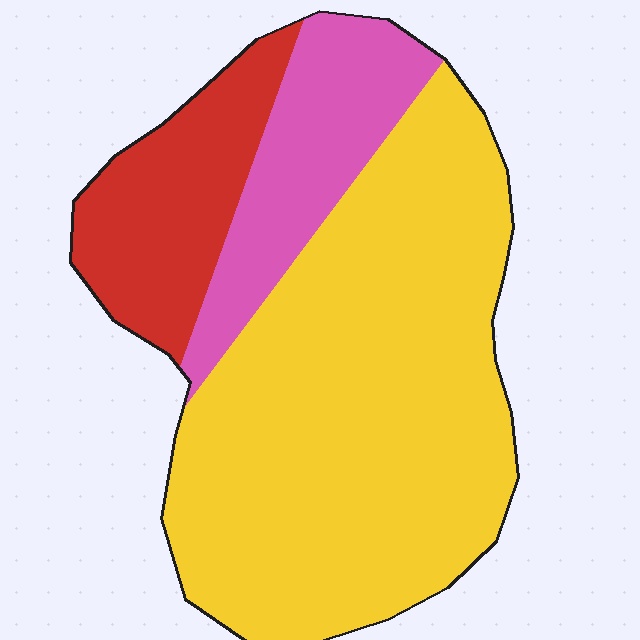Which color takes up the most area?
Yellow, at roughly 65%.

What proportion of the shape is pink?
Pink takes up about one sixth (1/6) of the shape.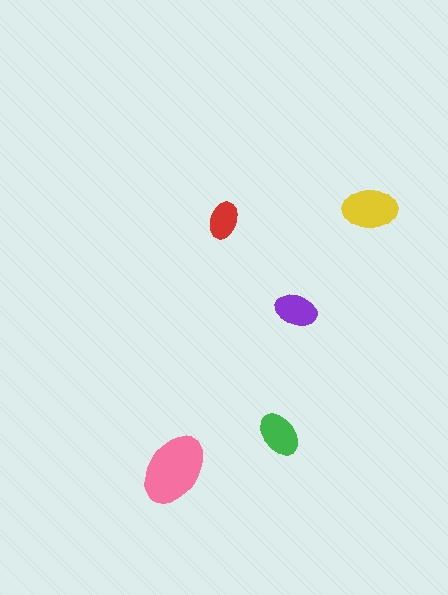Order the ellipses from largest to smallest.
the pink one, the yellow one, the green one, the purple one, the red one.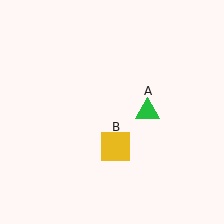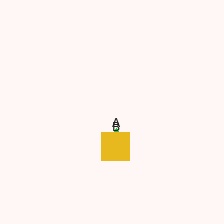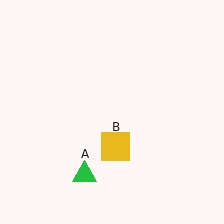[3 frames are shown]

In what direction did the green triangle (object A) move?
The green triangle (object A) moved down and to the left.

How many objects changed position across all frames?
1 object changed position: green triangle (object A).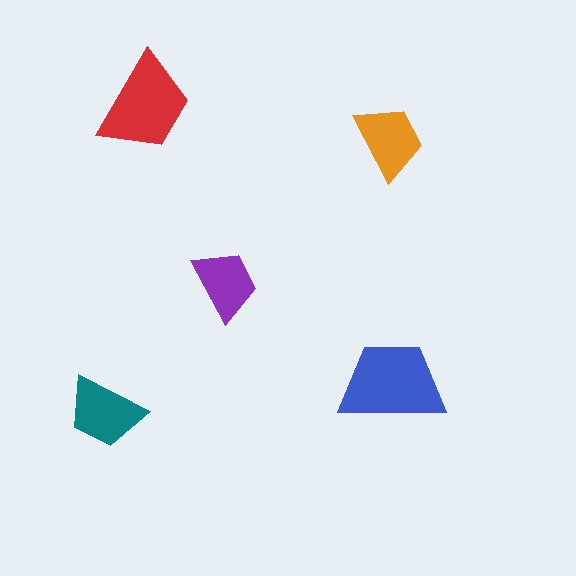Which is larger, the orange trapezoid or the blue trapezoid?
The blue one.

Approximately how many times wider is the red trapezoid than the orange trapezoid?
About 1.5 times wider.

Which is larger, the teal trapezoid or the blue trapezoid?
The blue one.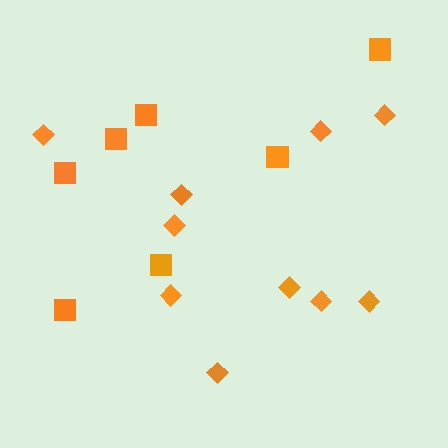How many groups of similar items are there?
There are 2 groups: one group of diamonds (10) and one group of squares (7).